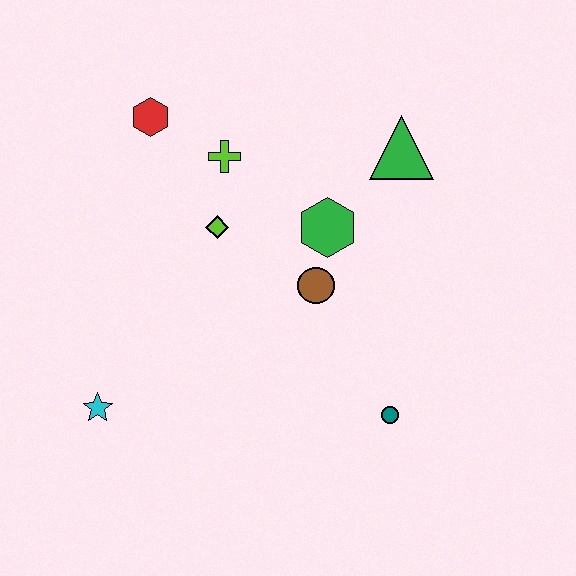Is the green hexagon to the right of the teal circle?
No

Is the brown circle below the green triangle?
Yes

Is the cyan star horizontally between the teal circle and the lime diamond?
No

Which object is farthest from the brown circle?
The cyan star is farthest from the brown circle.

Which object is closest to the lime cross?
The lime diamond is closest to the lime cross.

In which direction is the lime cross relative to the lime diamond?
The lime cross is above the lime diamond.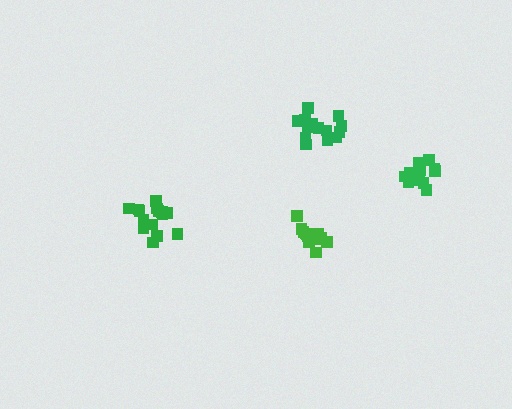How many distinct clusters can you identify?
There are 4 distinct clusters.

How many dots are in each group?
Group 1: 14 dots, Group 2: 11 dots, Group 3: 15 dots, Group 4: 15 dots (55 total).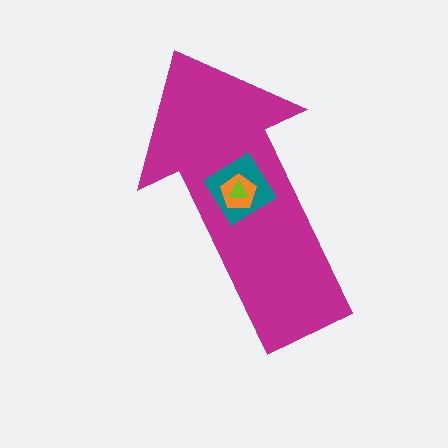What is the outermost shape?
The magenta arrow.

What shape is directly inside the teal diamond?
The orange pentagon.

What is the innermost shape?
The lime triangle.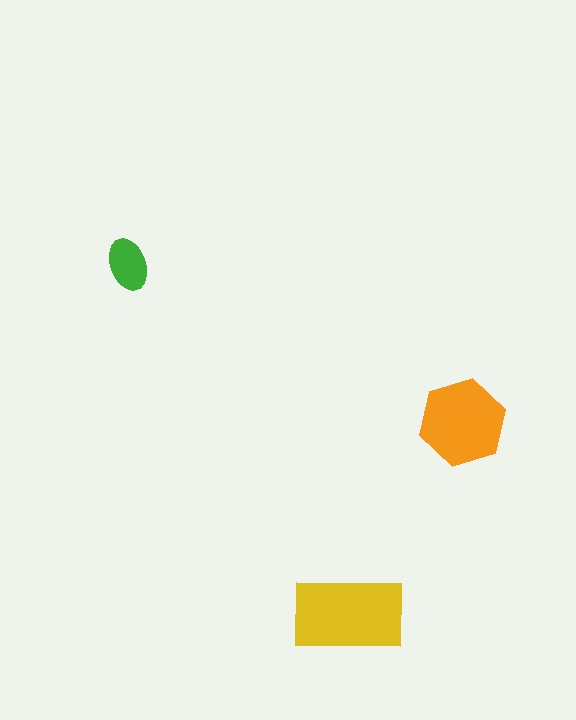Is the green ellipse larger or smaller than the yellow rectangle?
Smaller.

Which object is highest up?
The green ellipse is topmost.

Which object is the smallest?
The green ellipse.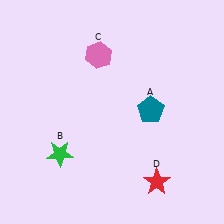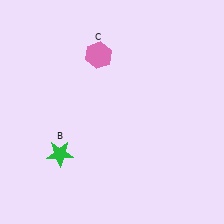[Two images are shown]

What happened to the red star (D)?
The red star (D) was removed in Image 2. It was in the bottom-right area of Image 1.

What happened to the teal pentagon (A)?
The teal pentagon (A) was removed in Image 2. It was in the top-right area of Image 1.